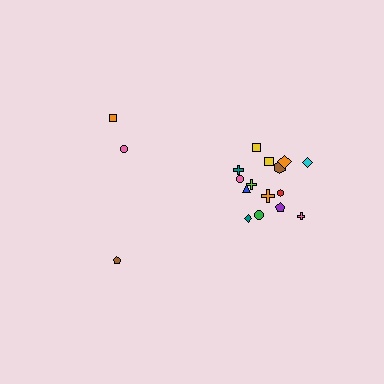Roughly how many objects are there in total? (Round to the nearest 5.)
Roughly 20 objects in total.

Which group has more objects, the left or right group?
The right group.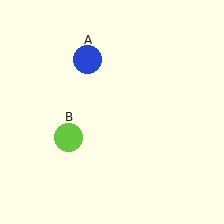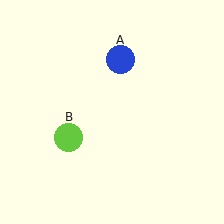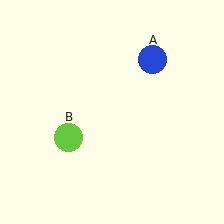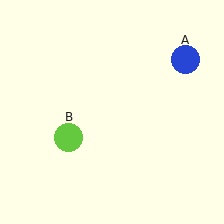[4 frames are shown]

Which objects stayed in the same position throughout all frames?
Lime circle (object B) remained stationary.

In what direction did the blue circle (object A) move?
The blue circle (object A) moved right.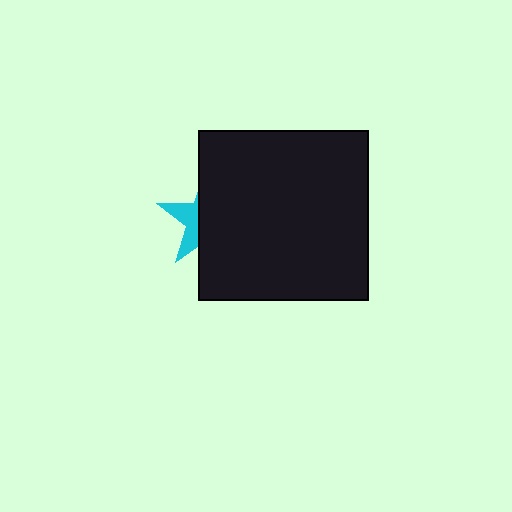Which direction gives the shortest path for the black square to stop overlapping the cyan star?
Moving right gives the shortest separation.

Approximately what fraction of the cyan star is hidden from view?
Roughly 68% of the cyan star is hidden behind the black square.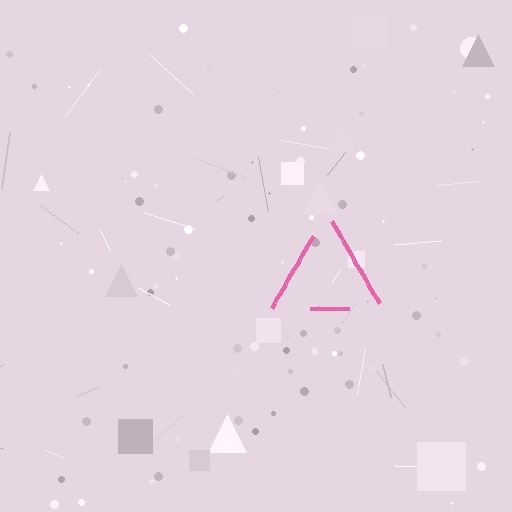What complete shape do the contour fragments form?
The contour fragments form a triangle.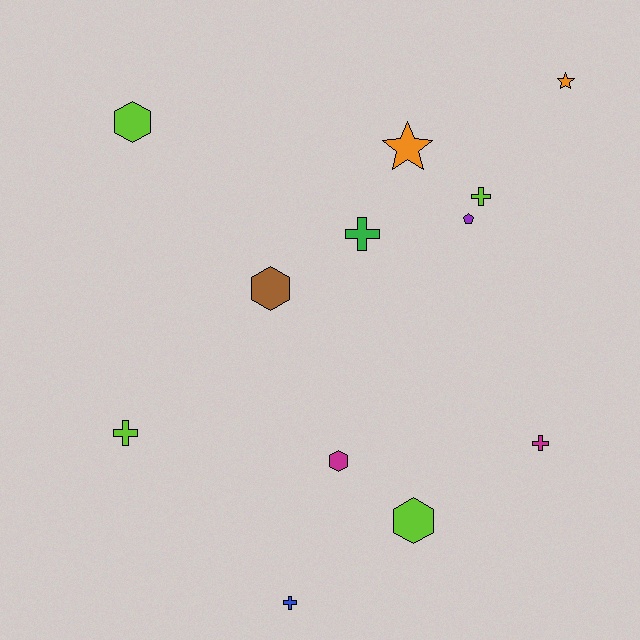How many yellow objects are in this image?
There are no yellow objects.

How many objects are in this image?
There are 12 objects.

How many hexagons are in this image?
There are 4 hexagons.